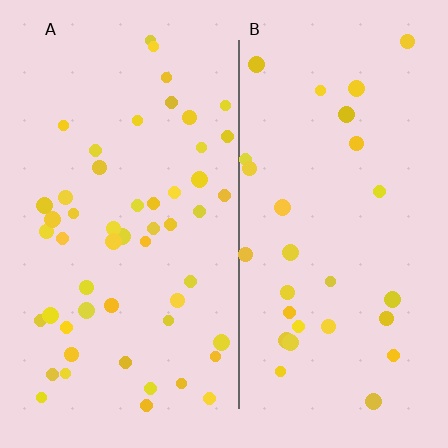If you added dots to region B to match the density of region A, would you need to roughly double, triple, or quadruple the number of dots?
Approximately double.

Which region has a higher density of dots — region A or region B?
A (the left).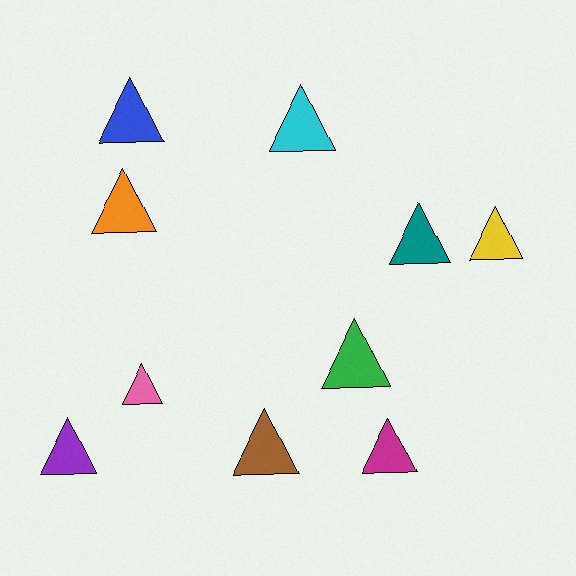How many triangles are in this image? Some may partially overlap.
There are 10 triangles.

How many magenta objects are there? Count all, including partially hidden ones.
There is 1 magenta object.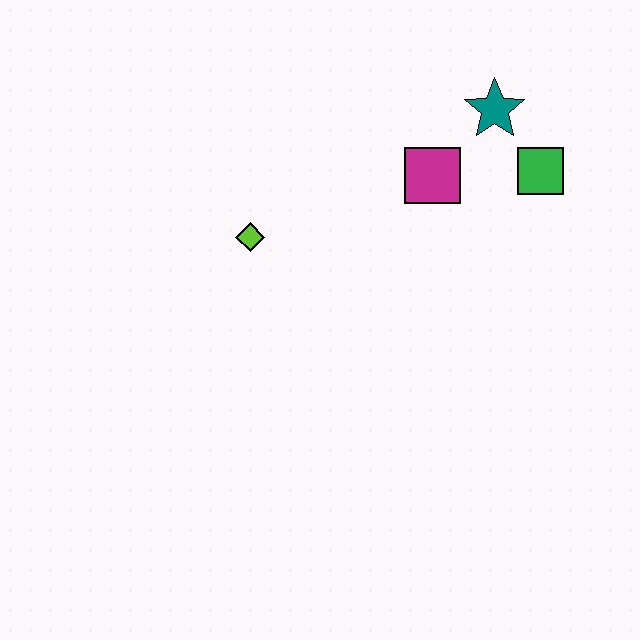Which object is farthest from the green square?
The lime diamond is farthest from the green square.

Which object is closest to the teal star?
The green square is closest to the teal star.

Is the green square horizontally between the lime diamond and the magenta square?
No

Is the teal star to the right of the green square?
No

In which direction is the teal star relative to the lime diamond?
The teal star is to the right of the lime diamond.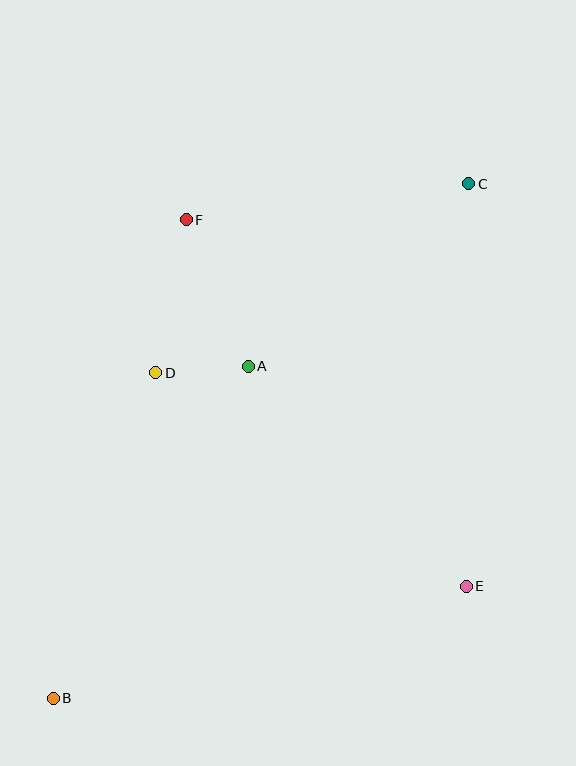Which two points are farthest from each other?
Points B and C are farthest from each other.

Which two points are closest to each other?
Points A and D are closest to each other.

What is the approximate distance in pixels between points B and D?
The distance between B and D is approximately 341 pixels.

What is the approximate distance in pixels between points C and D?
The distance between C and D is approximately 365 pixels.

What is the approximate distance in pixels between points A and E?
The distance between A and E is approximately 310 pixels.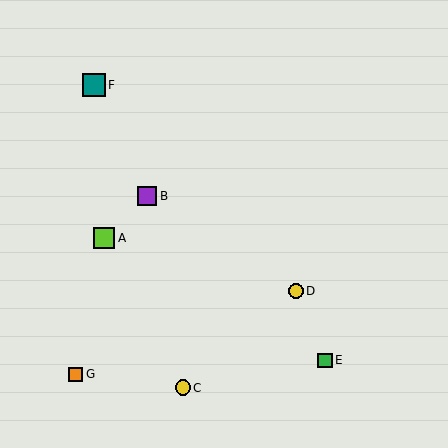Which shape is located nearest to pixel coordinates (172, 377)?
The yellow circle (labeled C) at (183, 388) is nearest to that location.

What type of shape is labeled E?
Shape E is a green square.